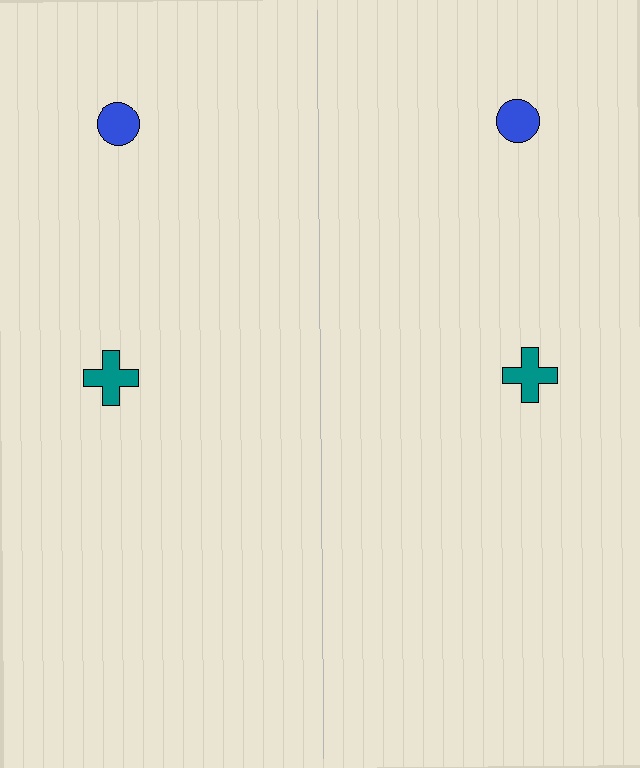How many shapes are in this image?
There are 4 shapes in this image.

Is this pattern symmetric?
Yes, this pattern has bilateral (reflection) symmetry.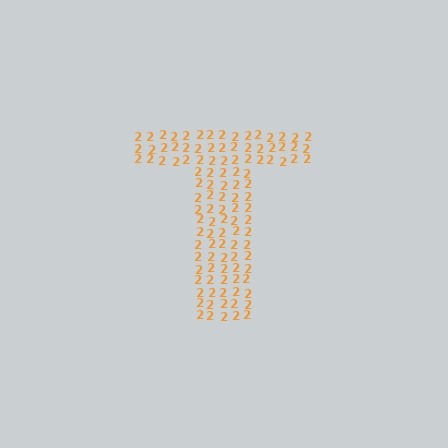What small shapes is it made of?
It is made of small digit 2's.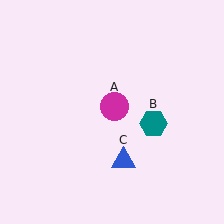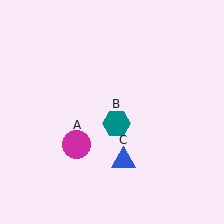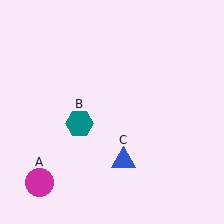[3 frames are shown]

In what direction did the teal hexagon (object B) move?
The teal hexagon (object B) moved left.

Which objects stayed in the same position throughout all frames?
Blue triangle (object C) remained stationary.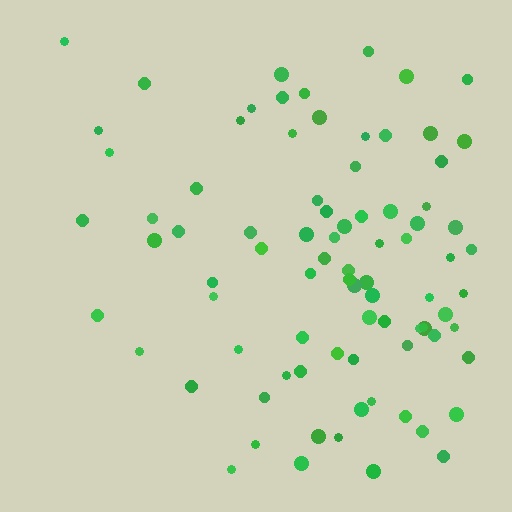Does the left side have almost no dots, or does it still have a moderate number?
Still a moderate number, just noticeably fewer than the right.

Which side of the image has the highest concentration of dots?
The right.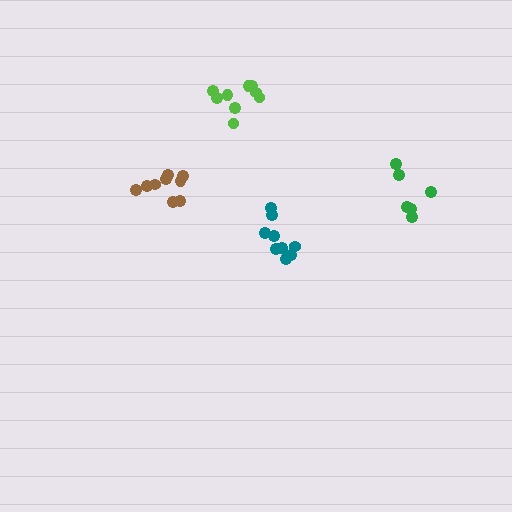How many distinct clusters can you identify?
There are 4 distinct clusters.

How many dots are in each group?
Group 1: 9 dots, Group 2: 7 dots, Group 3: 9 dots, Group 4: 9 dots (34 total).